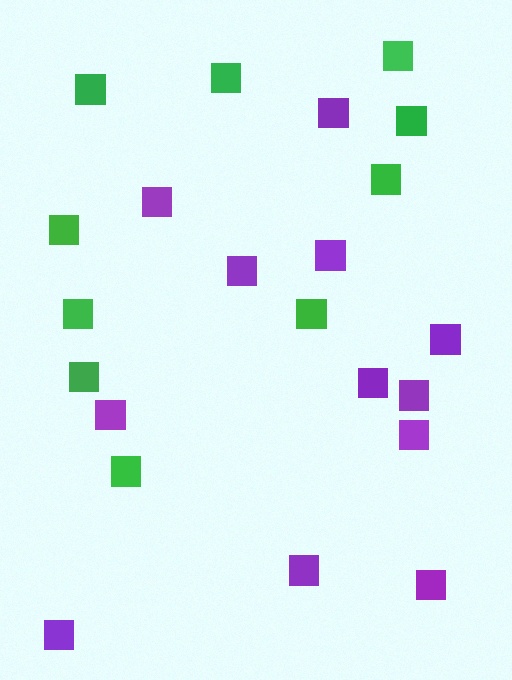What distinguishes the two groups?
There are 2 groups: one group of purple squares (12) and one group of green squares (10).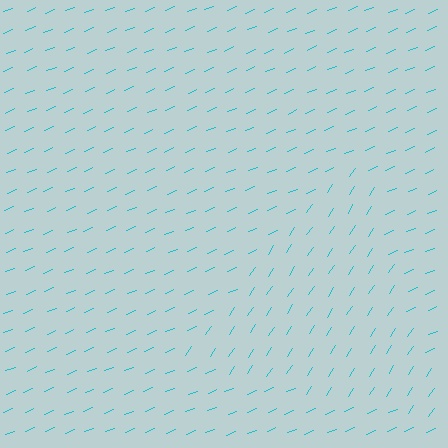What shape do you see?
I see a triangle.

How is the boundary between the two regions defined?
The boundary is defined purely by a change in line orientation (approximately 34 degrees difference). All lines are the same color and thickness.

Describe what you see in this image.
The image is filled with small cyan line segments. A triangle region in the image has lines oriented differently from the surrounding lines, creating a visible texture boundary.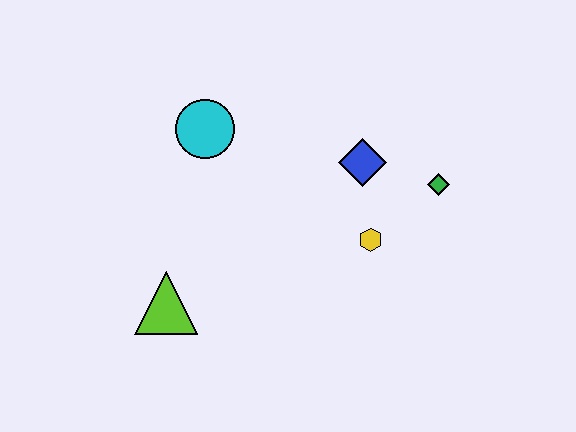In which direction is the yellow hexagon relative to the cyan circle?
The yellow hexagon is to the right of the cyan circle.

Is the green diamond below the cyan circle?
Yes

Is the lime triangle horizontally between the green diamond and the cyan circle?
No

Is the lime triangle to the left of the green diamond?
Yes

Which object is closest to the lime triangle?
The cyan circle is closest to the lime triangle.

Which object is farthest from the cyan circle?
The green diamond is farthest from the cyan circle.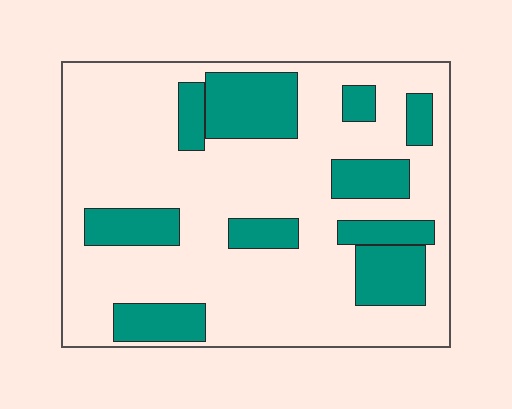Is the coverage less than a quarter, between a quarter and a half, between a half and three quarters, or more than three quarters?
Between a quarter and a half.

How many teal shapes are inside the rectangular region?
10.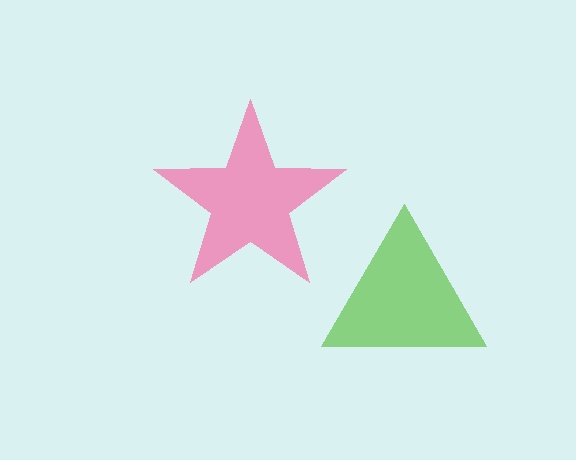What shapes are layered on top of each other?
The layered shapes are: a pink star, a lime triangle.